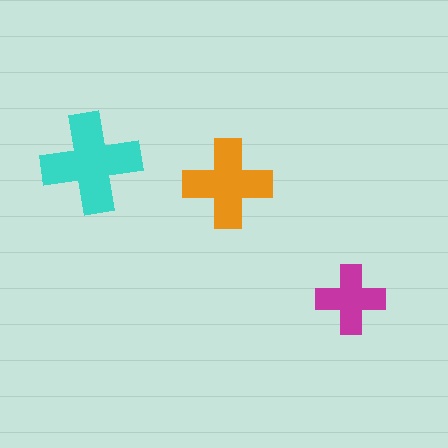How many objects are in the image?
There are 3 objects in the image.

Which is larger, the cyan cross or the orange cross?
The cyan one.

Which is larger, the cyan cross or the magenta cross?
The cyan one.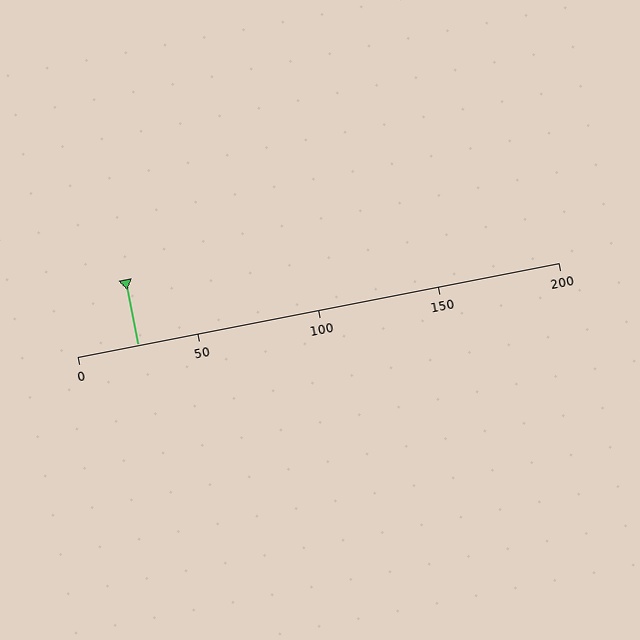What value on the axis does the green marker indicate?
The marker indicates approximately 25.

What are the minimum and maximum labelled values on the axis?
The axis runs from 0 to 200.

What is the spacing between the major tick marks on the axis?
The major ticks are spaced 50 apart.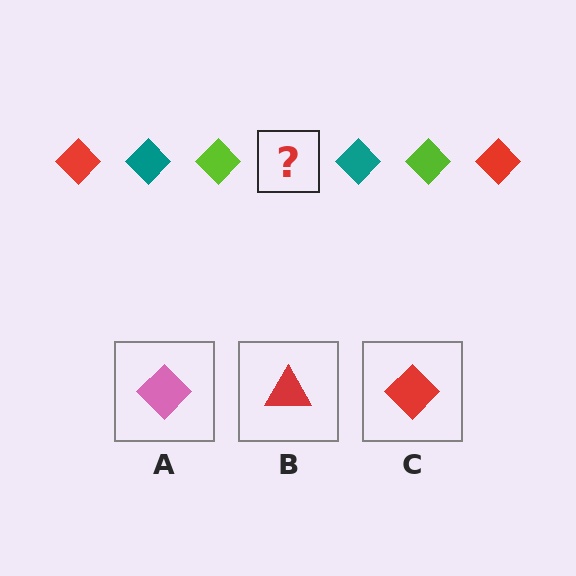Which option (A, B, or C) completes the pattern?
C.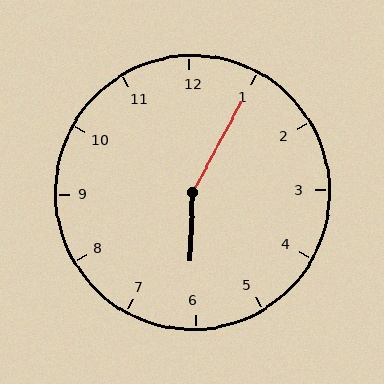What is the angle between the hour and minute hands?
Approximately 152 degrees.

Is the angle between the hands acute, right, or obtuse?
It is obtuse.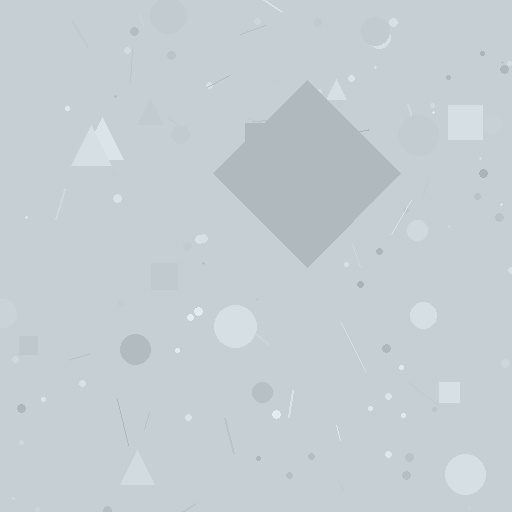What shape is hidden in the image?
A diamond is hidden in the image.